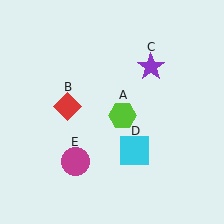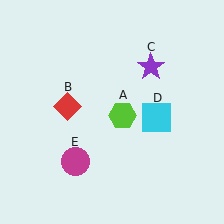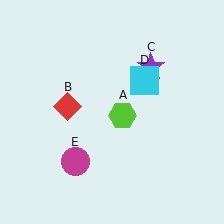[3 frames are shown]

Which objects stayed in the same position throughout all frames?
Lime hexagon (object A) and red diamond (object B) and purple star (object C) and magenta circle (object E) remained stationary.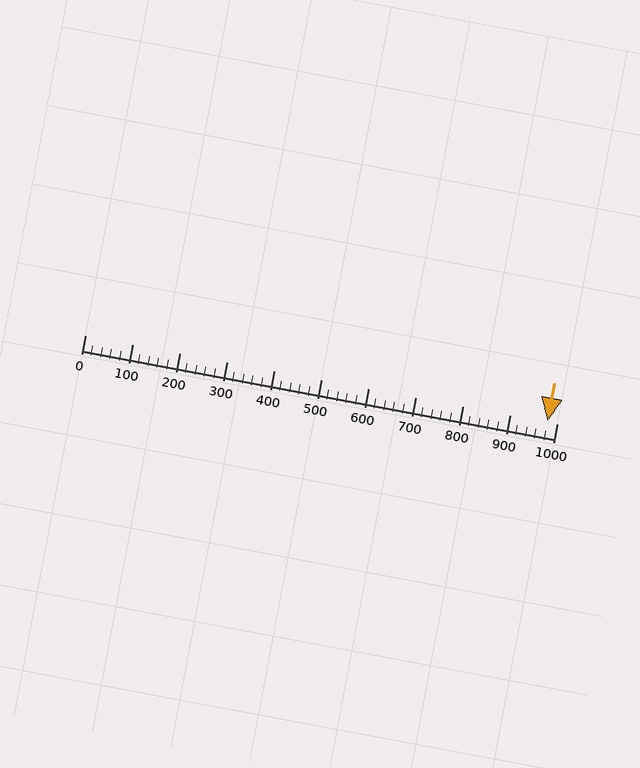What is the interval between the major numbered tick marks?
The major tick marks are spaced 100 units apart.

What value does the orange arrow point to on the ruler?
The orange arrow points to approximately 980.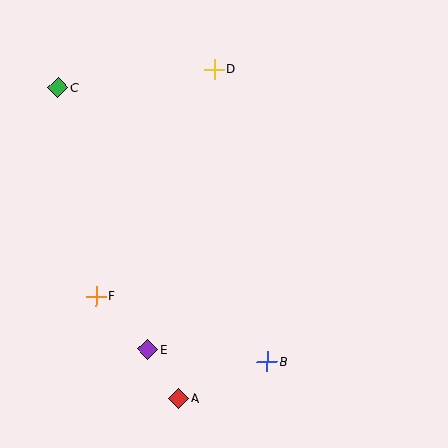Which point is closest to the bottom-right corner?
Point B is closest to the bottom-right corner.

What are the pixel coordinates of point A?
Point A is at (178, 399).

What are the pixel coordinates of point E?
Point E is at (147, 349).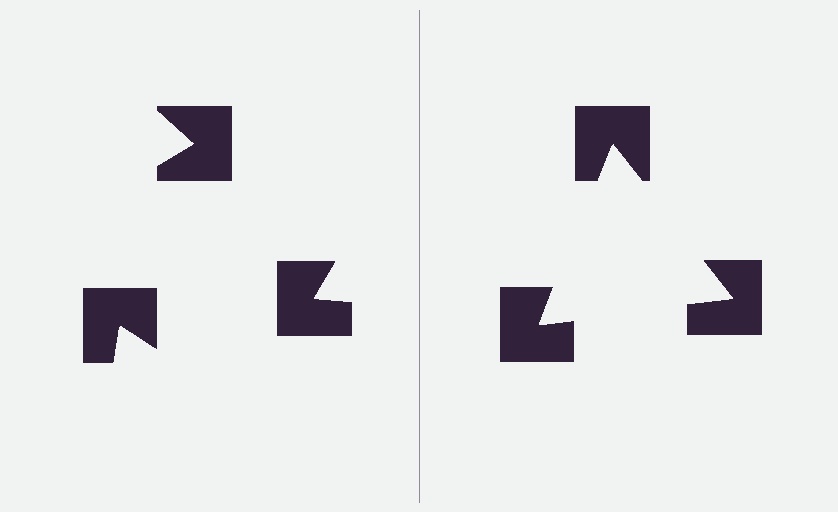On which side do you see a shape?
An illusory triangle appears on the right side. On the left side the wedge cuts are rotated, so no coherent shape forms.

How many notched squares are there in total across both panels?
6 — 3 on each side.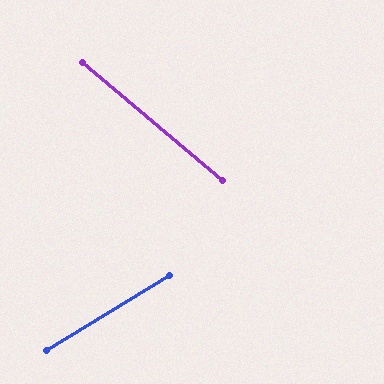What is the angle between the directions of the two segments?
Approximately 72 degrees.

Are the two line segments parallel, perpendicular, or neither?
Neither parallel nor perpendicular — they differ by about 72°.